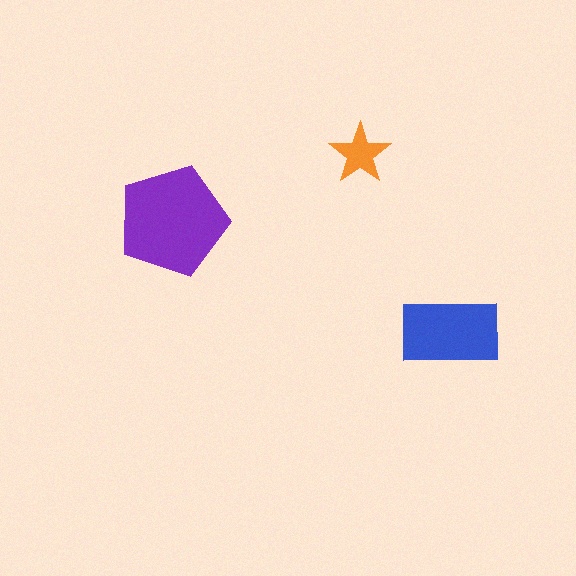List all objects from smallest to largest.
The orange star, the blue rectangle, the purple pentagon.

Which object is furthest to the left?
The purple pentagon is leftmost.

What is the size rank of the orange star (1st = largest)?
3rd.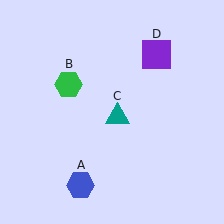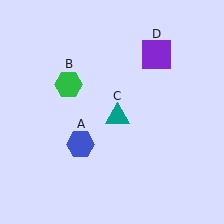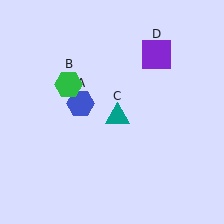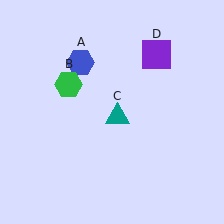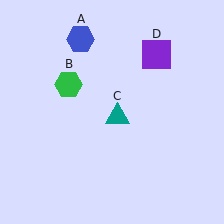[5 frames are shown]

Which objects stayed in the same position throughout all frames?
Green hexagon (object B) and teal triangle (object C) and purple square (object D) remained stationary.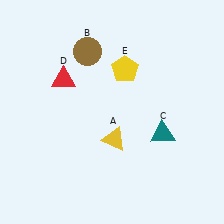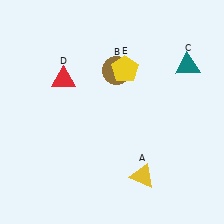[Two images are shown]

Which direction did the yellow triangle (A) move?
The yellow triangle (A) moved down.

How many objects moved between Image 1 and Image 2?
3 objects moved between the two images.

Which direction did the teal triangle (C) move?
The teal triangle (C) moved up.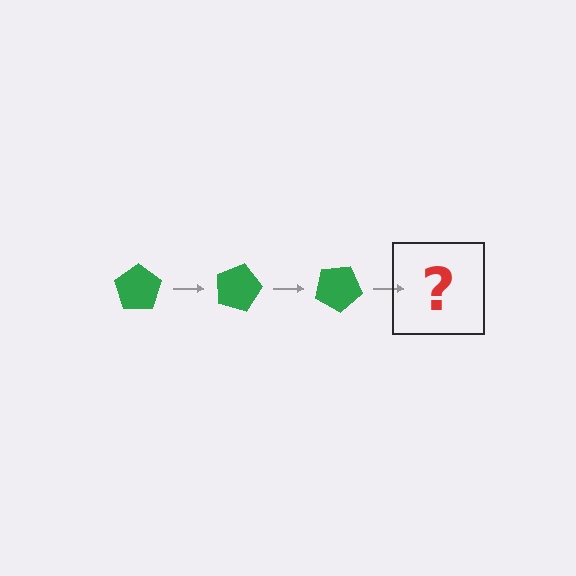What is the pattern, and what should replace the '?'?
The pattern is that the pentagon rotates 15 degrees each step. The '?' should be a green pentagon rotated 45 degrees.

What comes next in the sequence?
The next element should be a green pentagon rotated 45 degrees.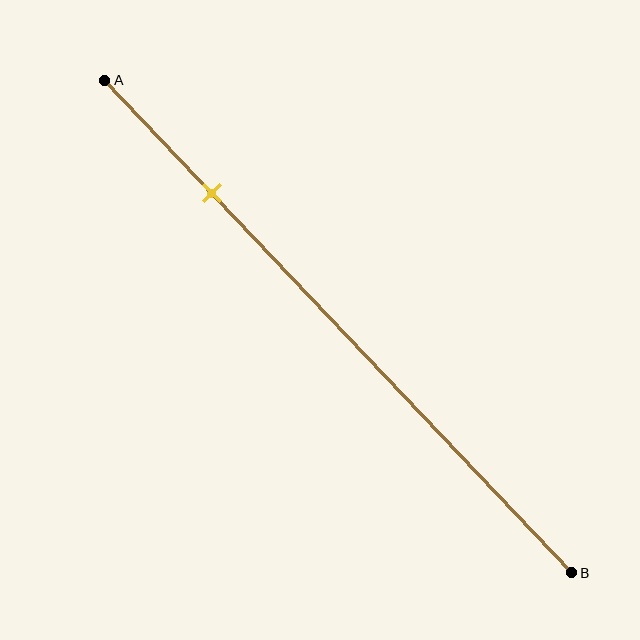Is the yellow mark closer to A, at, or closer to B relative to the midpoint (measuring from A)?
The yellow mark is closer to point A than the midpoint of segment AB.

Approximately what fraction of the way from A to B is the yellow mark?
The yellow mark is approximately 25% of the way from A to B.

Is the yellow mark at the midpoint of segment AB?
No, the mark is at about 25% from A, not at the 50% midpoint.